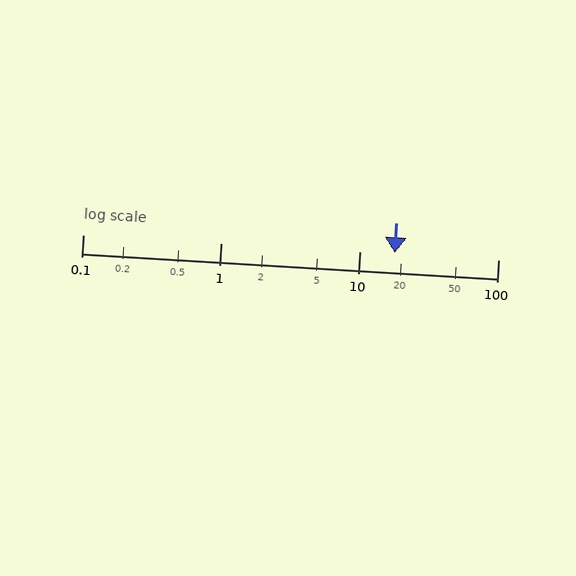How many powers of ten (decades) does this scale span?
The scale spans 3 decades, from 0.1 to 100.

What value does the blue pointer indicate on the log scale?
The pointer indicates approximately 18.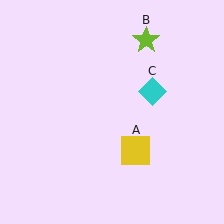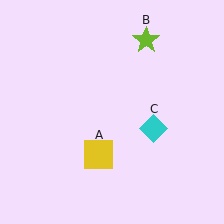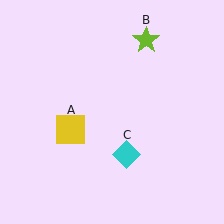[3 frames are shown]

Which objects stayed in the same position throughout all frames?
Lime star (object B) remained stationary.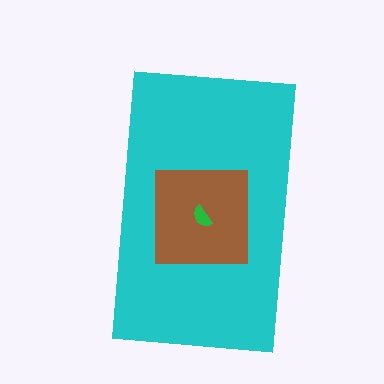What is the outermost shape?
The cyan rectangle.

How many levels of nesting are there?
3.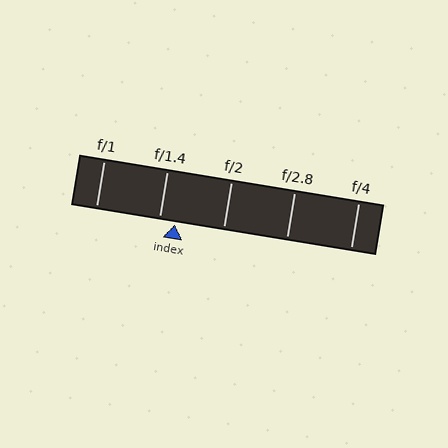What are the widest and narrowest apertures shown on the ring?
The widest aperture shown is f/1 and the narrowest is f/4.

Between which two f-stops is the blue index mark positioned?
The index mark is between f/1.4 and f/2.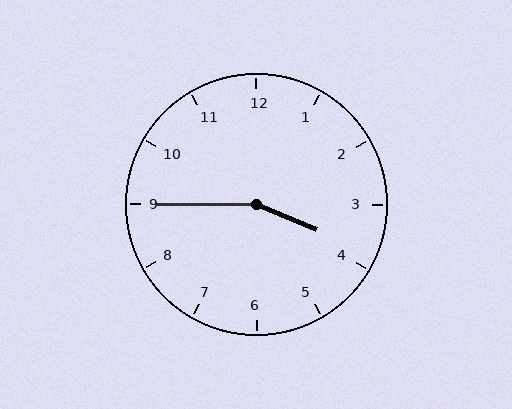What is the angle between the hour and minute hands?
Approximately 158 degrees.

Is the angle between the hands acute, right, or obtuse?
It is obtuse.